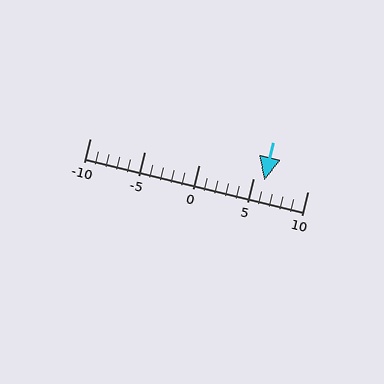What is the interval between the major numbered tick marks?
The major tick marks are spaced 5 units apart.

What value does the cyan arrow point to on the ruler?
The cyan arrow points to approximately 6.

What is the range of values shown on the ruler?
The ruler shows values from -10 to 10.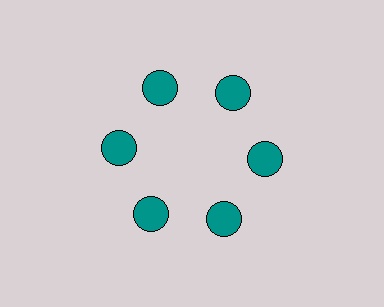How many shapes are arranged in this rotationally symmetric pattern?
There are 6 shapes, arranged in 6 groups of 1.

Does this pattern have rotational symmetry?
Yes, this pattern has 6-fold rotational symmetry. It looks the same after rotating 60 degrees around the center.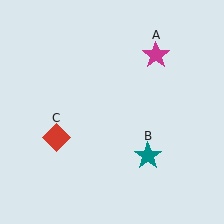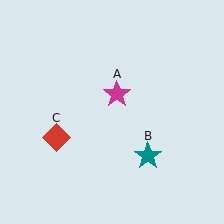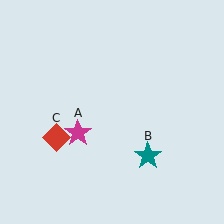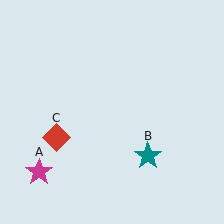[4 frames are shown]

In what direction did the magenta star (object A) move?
The magenta star (object A) moved down and to the left.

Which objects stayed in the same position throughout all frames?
Teal star (object B) and red diamond (object C) remained stationary.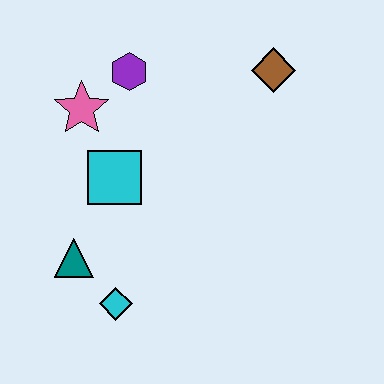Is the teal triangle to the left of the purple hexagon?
Yes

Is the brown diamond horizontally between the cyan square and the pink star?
No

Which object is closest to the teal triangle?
The cyan diamond is closest to the teal triangle.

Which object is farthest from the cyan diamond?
The brown diamond is farthest from the cyan diamond.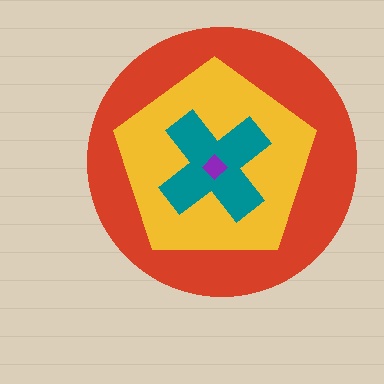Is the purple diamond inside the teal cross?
Yes.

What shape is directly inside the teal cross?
The purple diamond.